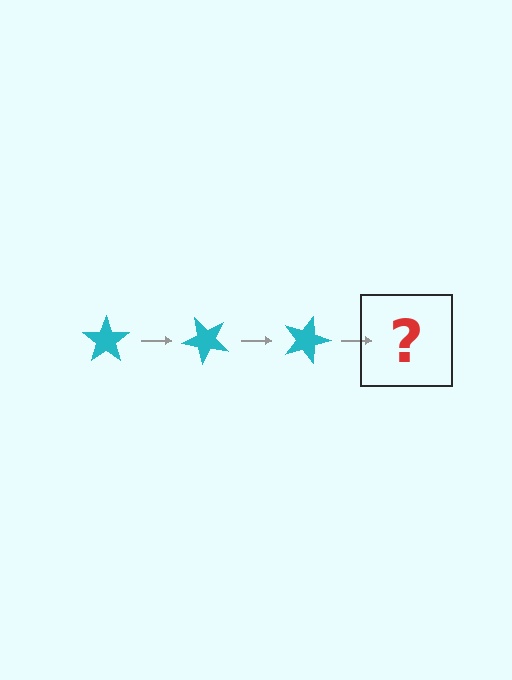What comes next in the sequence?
The next element should be a cyan star rotated 135 degrees.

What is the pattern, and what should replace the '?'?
The pattern is that the star rotates 45 degrees each step. The '?' should be a cyan star rotated 135 degrees.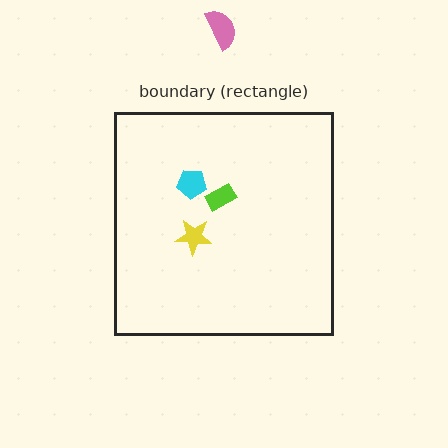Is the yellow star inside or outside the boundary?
Inside.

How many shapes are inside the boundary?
3 inside, 1 outside.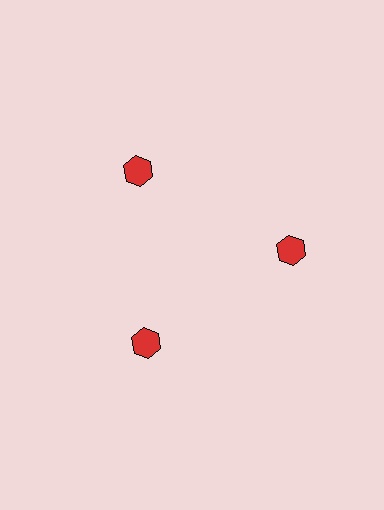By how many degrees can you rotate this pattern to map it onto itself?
The pattern maps onto itself every 120 degrees of rotation.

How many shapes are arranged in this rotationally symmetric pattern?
There are 3 shapes, arranged in 3 groups of 1.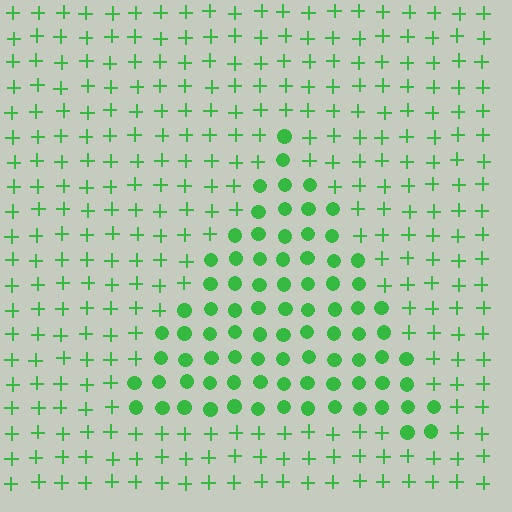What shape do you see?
I see a triangle.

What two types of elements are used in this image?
The image uses circles inside the triangle region and plus signs outside it.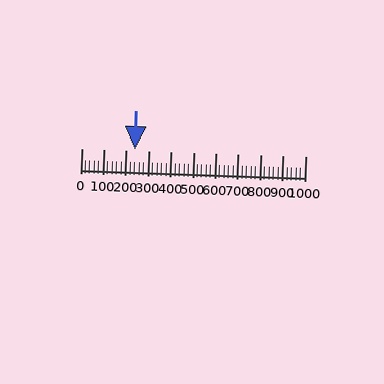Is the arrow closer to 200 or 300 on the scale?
The arrow is closer to 200.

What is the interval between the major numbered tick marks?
The major tick marks are spaced 100 units apart.